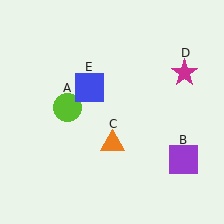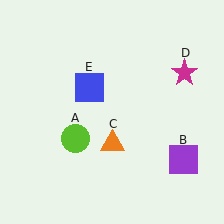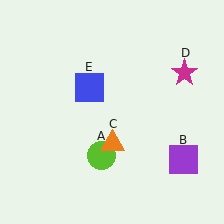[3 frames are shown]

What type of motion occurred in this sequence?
The lime circle (object A) rotated counterclockwise around the center of the scene.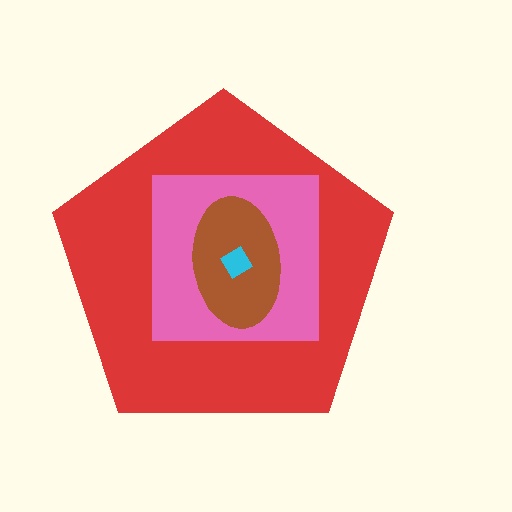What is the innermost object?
The cyan diamond.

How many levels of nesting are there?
4.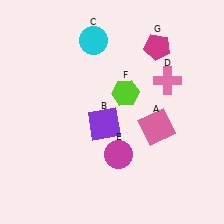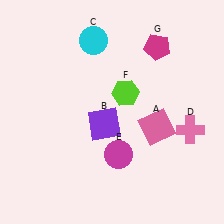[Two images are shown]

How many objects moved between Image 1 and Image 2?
1 object moved between the two images.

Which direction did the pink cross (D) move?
The pink cross (D) moved down.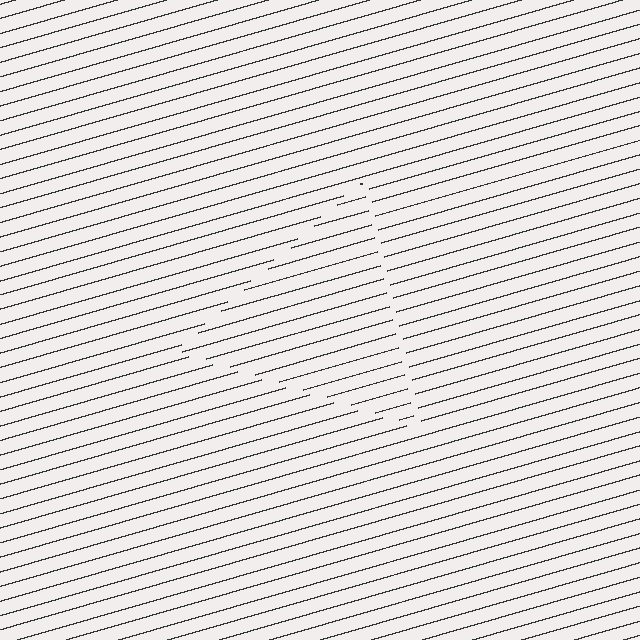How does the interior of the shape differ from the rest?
The interior of the shape contains the same grating, shifted by half a period — the contour is defined by the phase discontinuity where line-ends from the inner and outer gratings abut.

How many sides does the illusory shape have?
3 sides — the line-ends trace a triangle.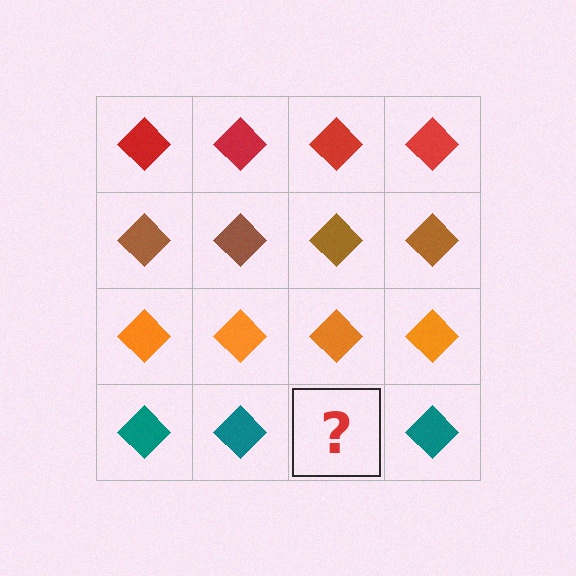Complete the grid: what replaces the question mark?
The question mark should be replaced with a teal diamond.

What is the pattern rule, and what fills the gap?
The rule is that each row has a consistent color. The gap should be filled with a teal diamond.